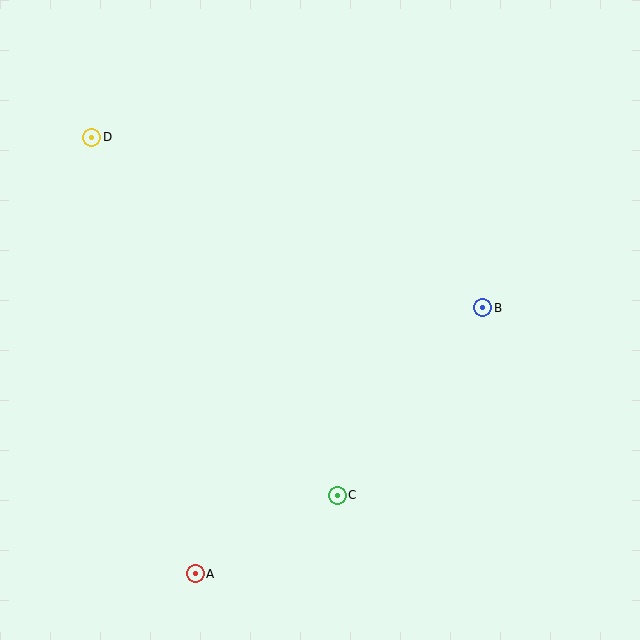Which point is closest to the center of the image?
Point B at (483, 308) is closest to the center.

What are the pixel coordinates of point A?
Point A is at (195, 574).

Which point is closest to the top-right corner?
Point B is closest to the top-right corner.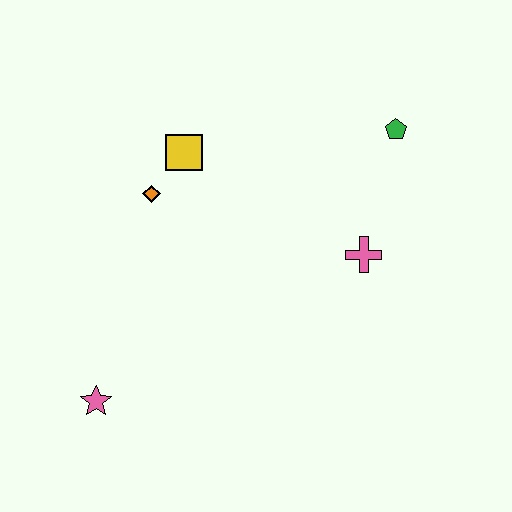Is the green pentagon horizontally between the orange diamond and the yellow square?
No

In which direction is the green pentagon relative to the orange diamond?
The green pentagon is to the right of the orange diamond.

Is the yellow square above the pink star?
Yes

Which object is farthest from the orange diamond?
The green pentagon is farthest from the orange diamond.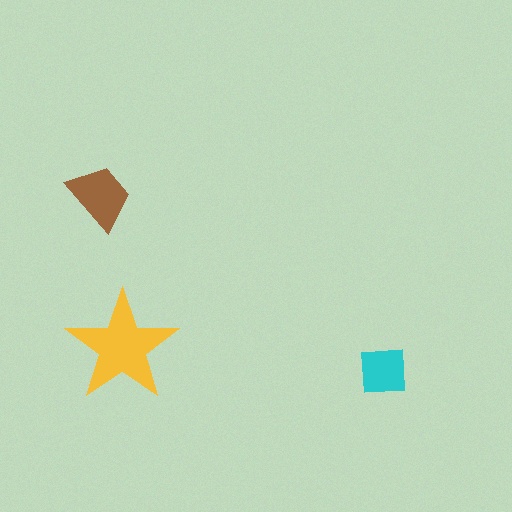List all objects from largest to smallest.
The yellow star, the brown trapezoid, the cyan square.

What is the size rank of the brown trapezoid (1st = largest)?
2nd.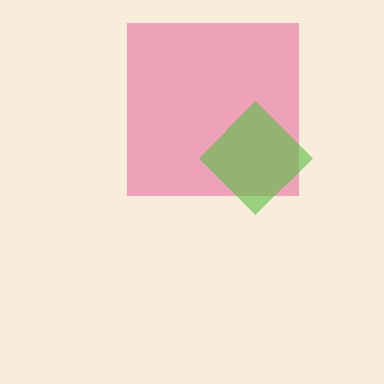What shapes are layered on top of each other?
The layered shapes are: a pink square, a lime diamond.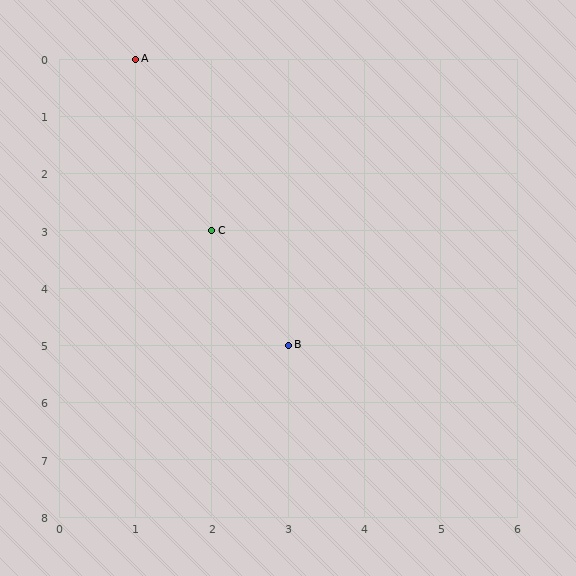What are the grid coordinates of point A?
Point A is at grid coordinates (1, 0).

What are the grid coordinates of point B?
Point B is at grid coordinates (3, 5).